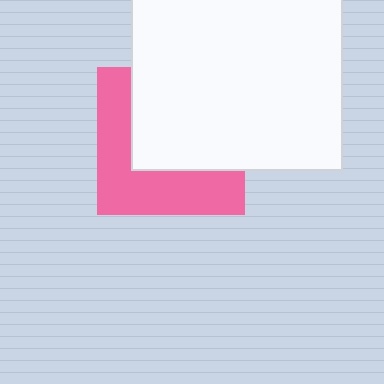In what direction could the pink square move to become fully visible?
The pink square could move toward the lower-left. That would shift it out from behind the white square entirely.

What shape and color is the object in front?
The object in front is a white square.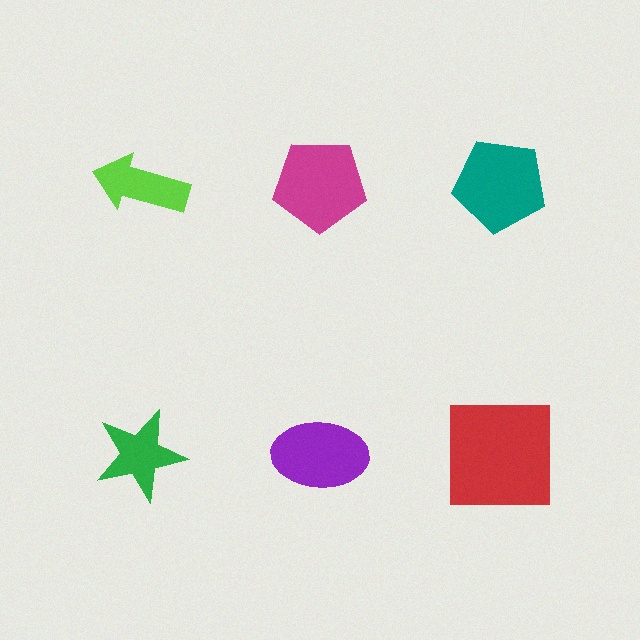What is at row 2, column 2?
A purple ellipse.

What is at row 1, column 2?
A magenta pentagon.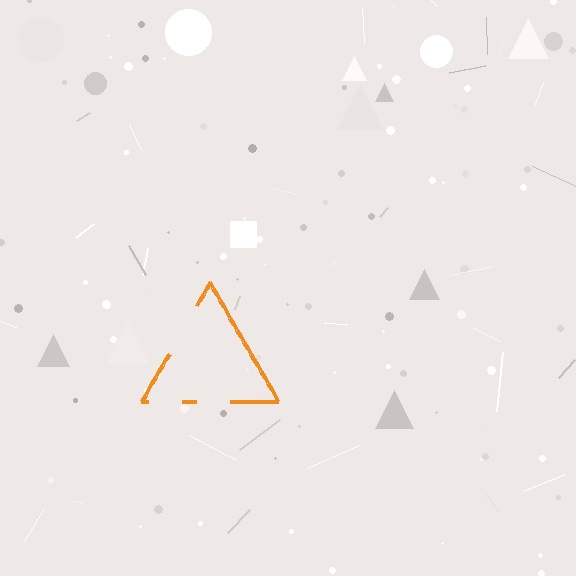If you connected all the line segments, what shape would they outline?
They would outline a triangle.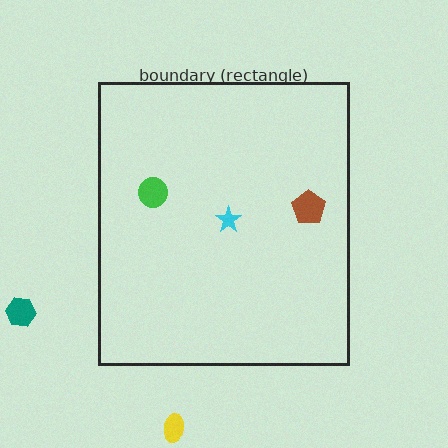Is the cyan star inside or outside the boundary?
Inside.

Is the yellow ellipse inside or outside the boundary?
Outside.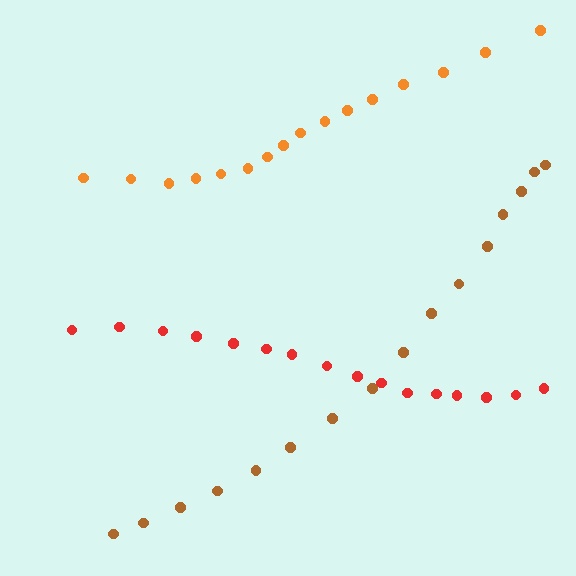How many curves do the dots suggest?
There are 3 distinct paths.